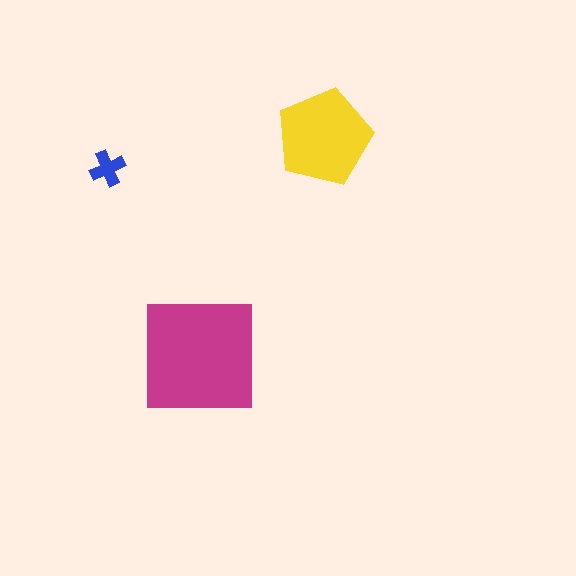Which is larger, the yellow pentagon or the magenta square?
The magenta square.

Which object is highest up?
The yellow pentagon is topmost.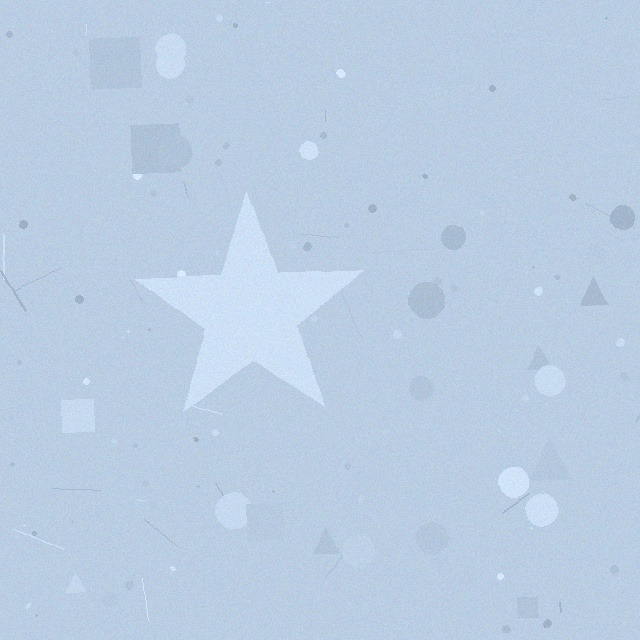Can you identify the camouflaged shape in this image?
The camouflaged shape is a star.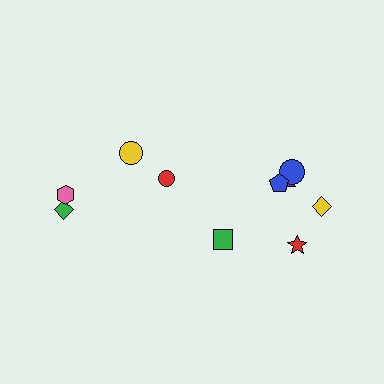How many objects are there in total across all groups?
There are 10 objects.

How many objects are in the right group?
There are 6 objects.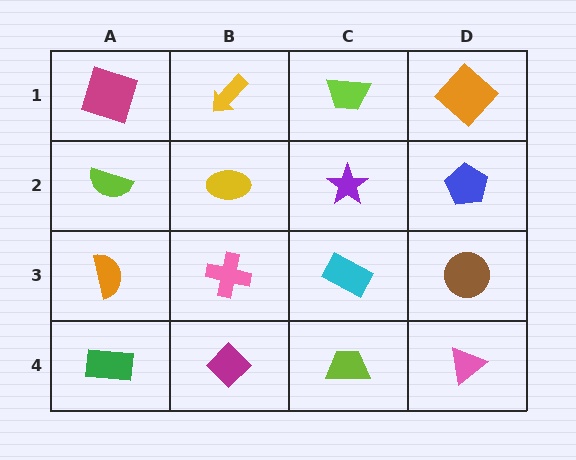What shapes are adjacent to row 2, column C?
A lime trapezoid (row 1, column C), a cyan rectangle (row 3, column C), a yellow ellipse (row 2, column B), a blue pentagon (row 2, column D).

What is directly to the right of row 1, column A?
A yellow arrow.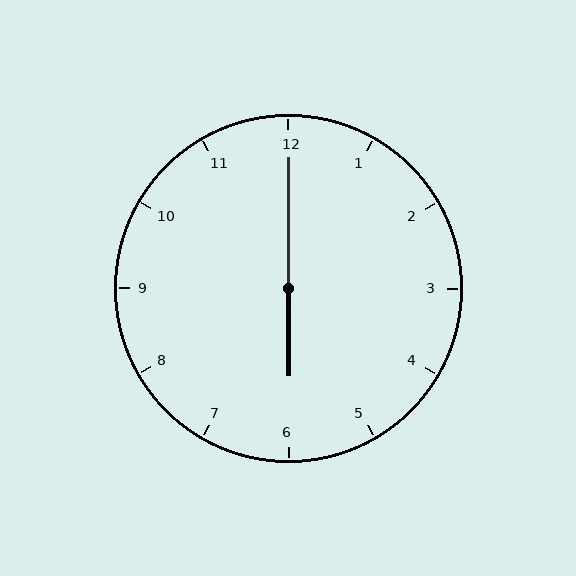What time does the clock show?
6:00.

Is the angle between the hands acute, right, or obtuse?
It is obtuse.